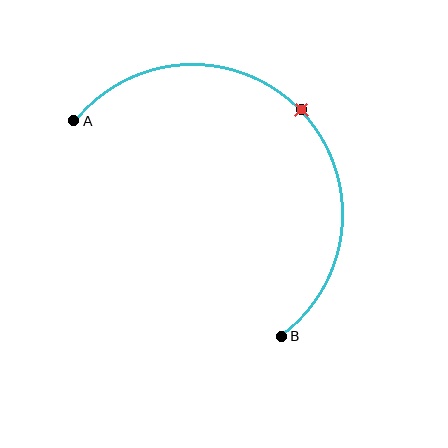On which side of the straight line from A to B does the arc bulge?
The arc bulges above and to the right of the straight line connecting A and B.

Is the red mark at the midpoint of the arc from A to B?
Yes. The red mark lies on the arc at equal arc-length from both A and B — it is the arc midpoint.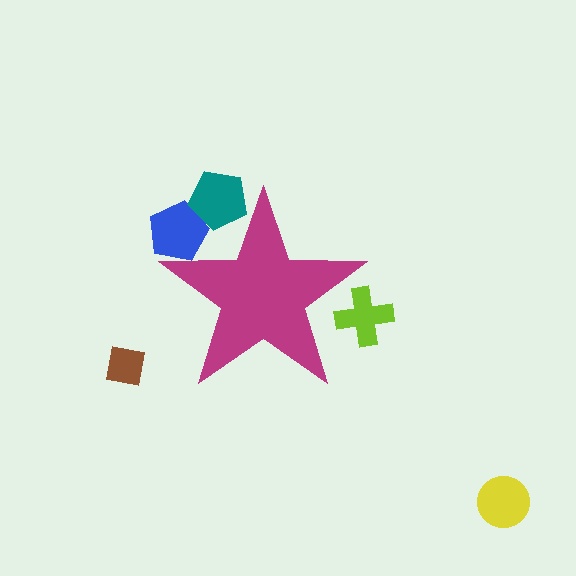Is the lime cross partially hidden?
Yes, the lime cross is partially hidden behind the magenta star.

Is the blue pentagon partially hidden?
Yes, the blue pentagon is partially hidden behind the magenta star.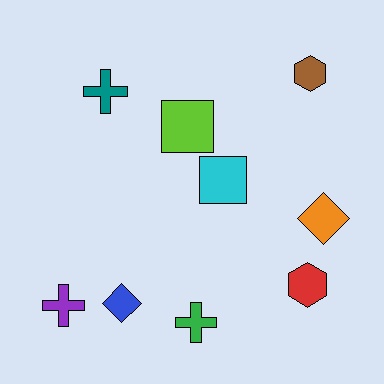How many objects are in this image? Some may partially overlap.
There are 9 objects.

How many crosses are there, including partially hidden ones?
There are 3 crosses.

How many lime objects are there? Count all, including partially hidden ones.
There is 1 lime object.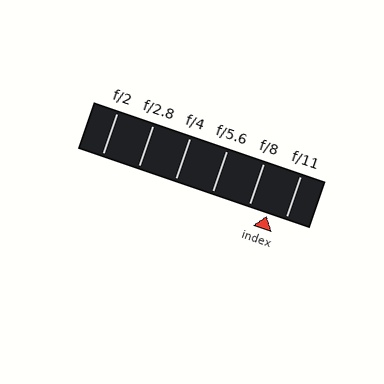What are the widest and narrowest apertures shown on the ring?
The widest aperture shown is f/2 and the narrowest is f/11.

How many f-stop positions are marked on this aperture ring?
There are 6 f-stop positions marked.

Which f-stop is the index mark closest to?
The index mark is closest to f/11.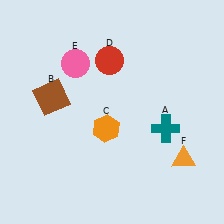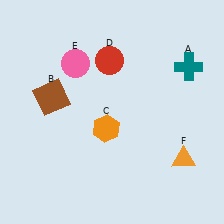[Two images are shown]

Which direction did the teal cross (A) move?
The teal cross (A) moved up.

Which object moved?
The teal cross (A) moved up.